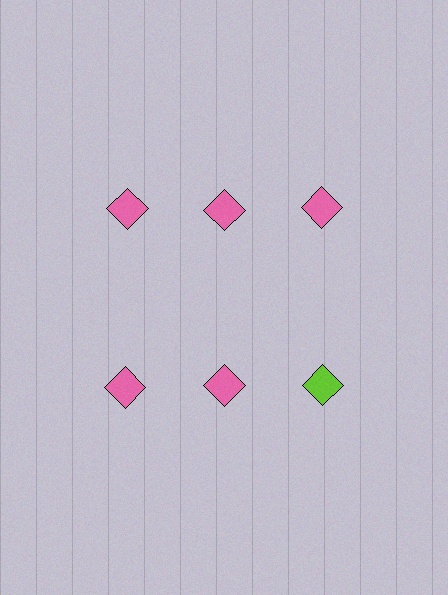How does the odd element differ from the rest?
It has a different color: lime instead of pink.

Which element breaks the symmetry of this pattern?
The lime diamond in the second row, center column breaks the symmetry. All other shapes are pink diamonds.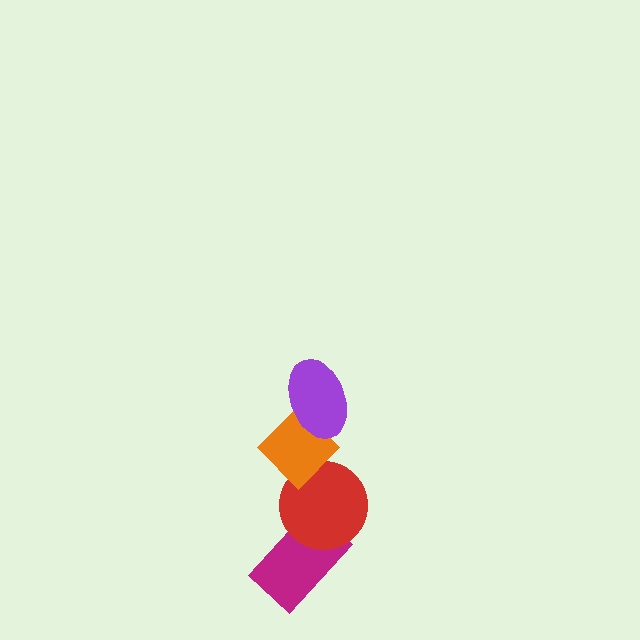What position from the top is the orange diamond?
The orange diamond is 2nd from the top.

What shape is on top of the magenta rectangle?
The red circle is on top of the magenta rectangle.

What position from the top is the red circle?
The red circle is 3rd from the top.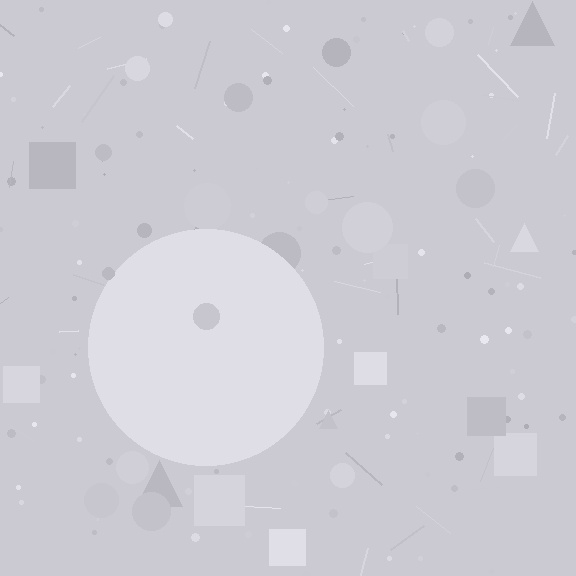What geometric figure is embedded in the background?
A circle is embedded in the background.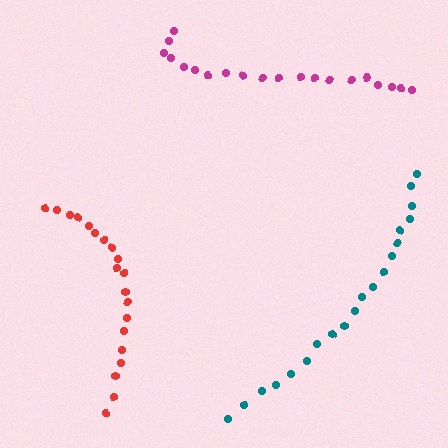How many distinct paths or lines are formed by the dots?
There are 3 distinct paths.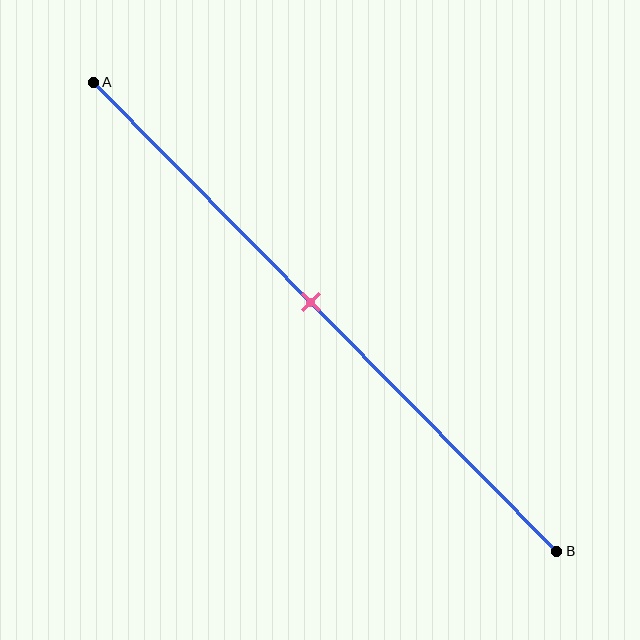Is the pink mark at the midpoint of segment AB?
No, the mark is at about 45% from A, not at the 50% midpoint.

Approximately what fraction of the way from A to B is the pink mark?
The pink mark is approximately 45% of the way from A to B.